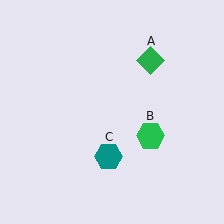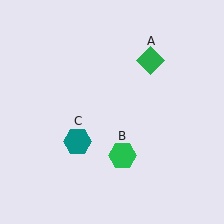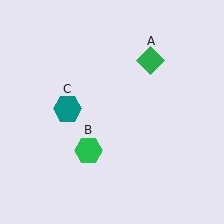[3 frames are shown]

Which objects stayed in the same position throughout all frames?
Green diamond (object A) remained stationary.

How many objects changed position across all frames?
2 objects changed position: green hexagon (object B), teal hexagon (object C).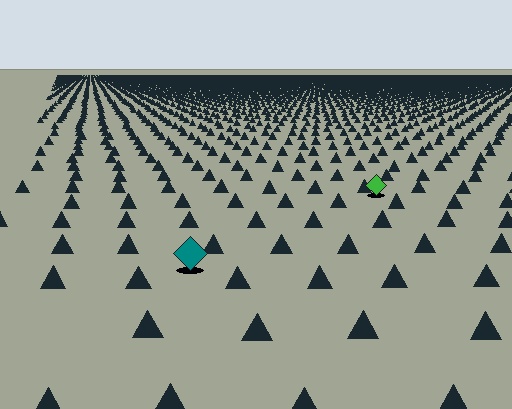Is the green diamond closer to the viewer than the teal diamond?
No. The teal diamond is closer — you can tell from the texture gradient: the ground texture is coarser near it.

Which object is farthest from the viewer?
The green diamond is farthest from the viewer. It appears smaller and the ground texture around it is denser.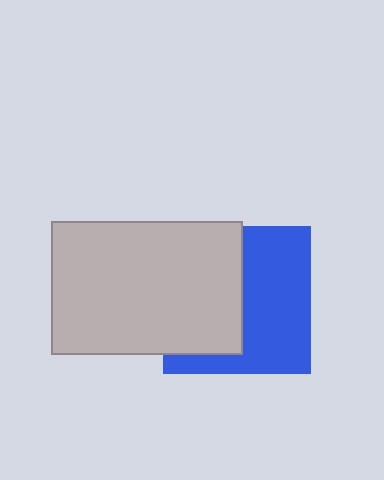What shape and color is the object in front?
The object in front is a light gray rectangle.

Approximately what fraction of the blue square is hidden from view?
Roughly 47% of the blue square is hidden behind the light gray rectangle.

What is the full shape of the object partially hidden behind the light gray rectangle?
The partially hidden object is a blue square.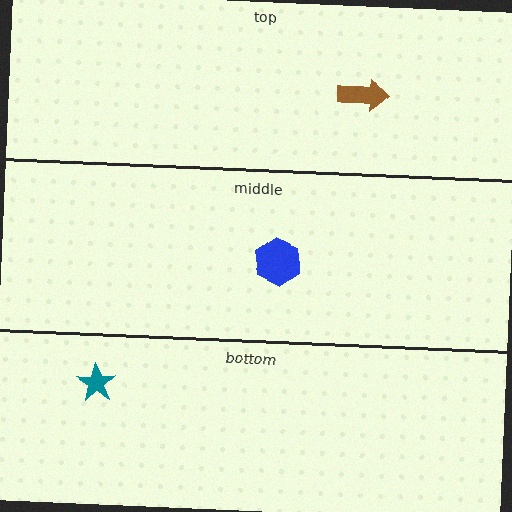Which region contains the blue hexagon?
The middle region.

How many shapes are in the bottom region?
1.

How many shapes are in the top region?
1.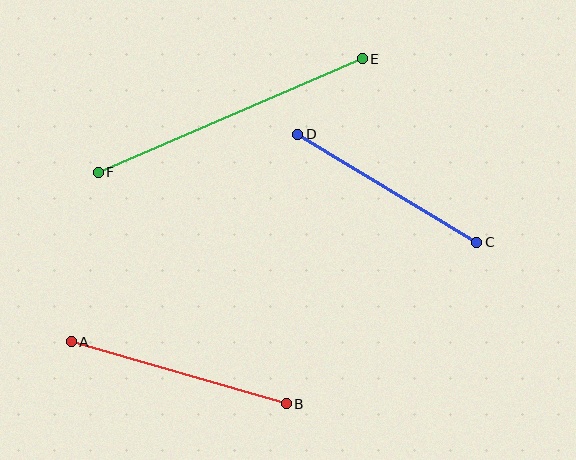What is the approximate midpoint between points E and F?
The midpoint is at approximately (230, 115) pixels.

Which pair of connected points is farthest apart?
Points E and F are farthest apart.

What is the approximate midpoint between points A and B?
The midpoint is at approximately (179, 373) pixels.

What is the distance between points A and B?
The distance is approximately 224 pixels.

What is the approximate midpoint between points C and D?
The midpoint is at approximately (387, 188) pixels.